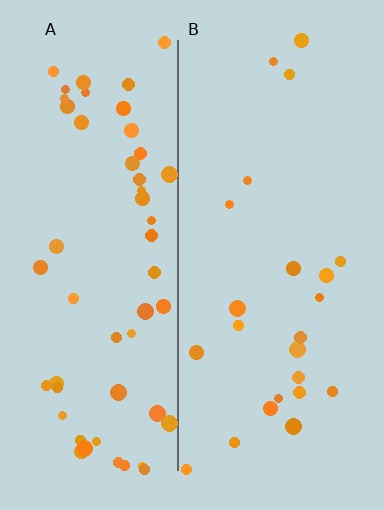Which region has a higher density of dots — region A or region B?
A (the left).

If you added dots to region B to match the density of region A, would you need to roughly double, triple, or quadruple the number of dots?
Approximately double.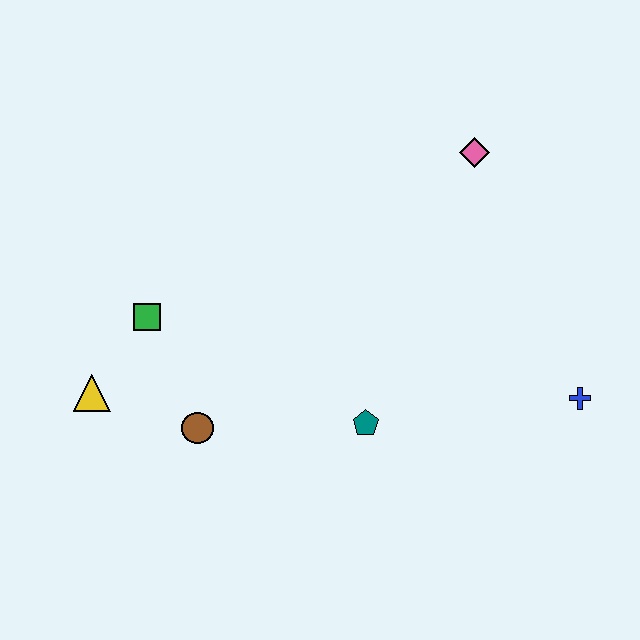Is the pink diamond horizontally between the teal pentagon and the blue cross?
Yes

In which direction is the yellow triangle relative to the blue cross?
The yellow triangle is to the left of the blue cross.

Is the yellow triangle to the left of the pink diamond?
Yes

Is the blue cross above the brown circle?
Yes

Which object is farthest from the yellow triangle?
The blue cross is farthest from the yellow triangle.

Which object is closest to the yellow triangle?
The green square is closest to the yellow triangle.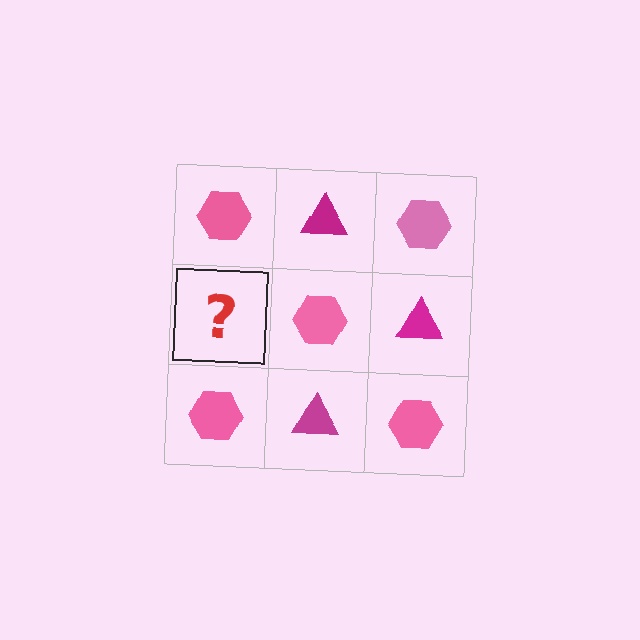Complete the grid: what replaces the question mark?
The question mark should be replaced with a magenta triangle.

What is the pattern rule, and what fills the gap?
The rule is that it alternates pink hexagon and magenta triangle in a checkerboard pattern. The gap should be filled with a magenta triangle.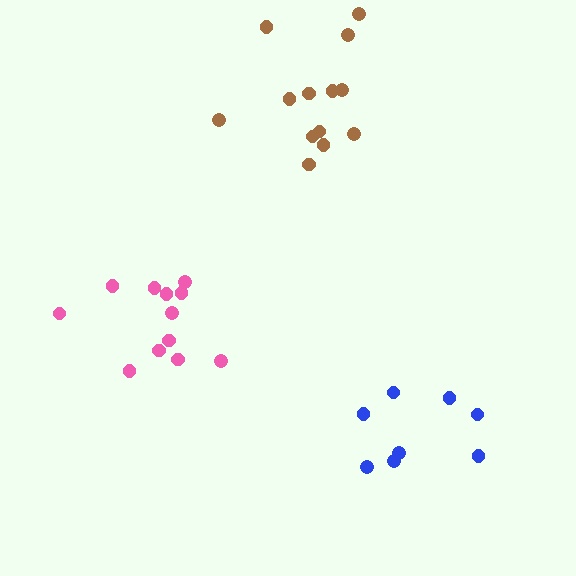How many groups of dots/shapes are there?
There are 3 groups.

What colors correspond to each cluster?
The clusters are colored: blue, brown, pink.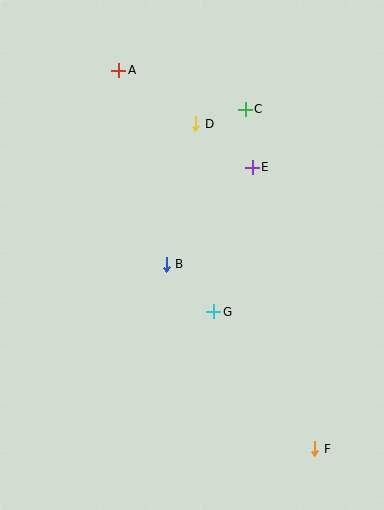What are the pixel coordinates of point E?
Point E is at (252, 167).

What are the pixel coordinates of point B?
Point B is at (166, 264).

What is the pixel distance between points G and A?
The distance between G and A is 260 pixels.